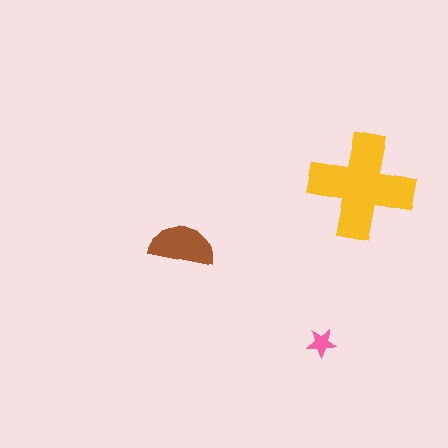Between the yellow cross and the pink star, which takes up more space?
The yellow cross.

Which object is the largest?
The yellow cross.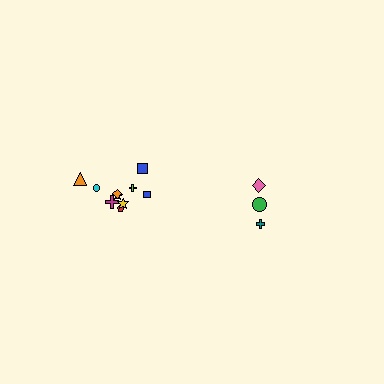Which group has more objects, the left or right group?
The left group.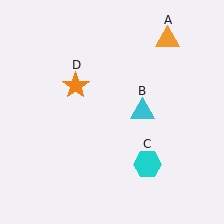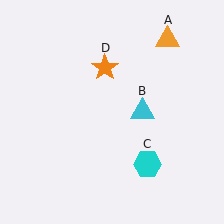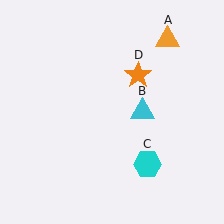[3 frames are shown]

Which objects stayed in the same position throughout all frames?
Orange triangle (object A) and cyan triangle (object B) and cyan hexagon (object C) remained stationary.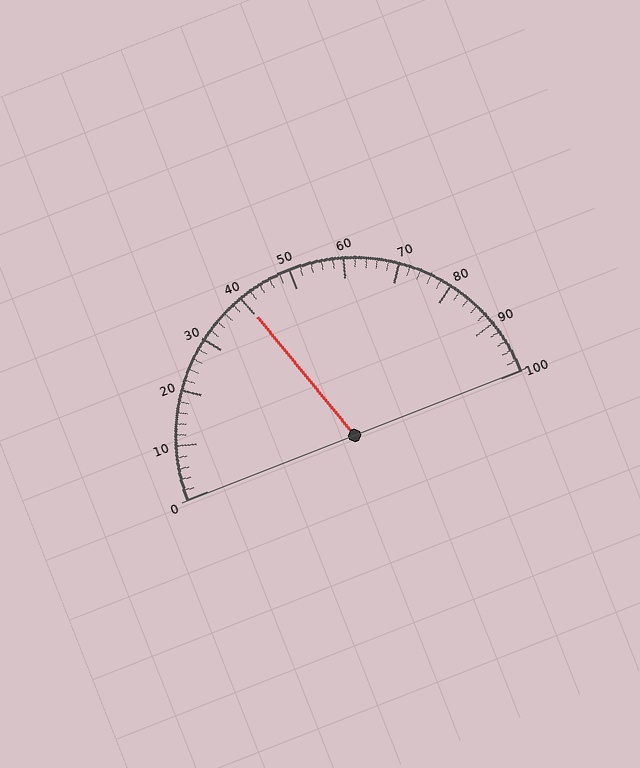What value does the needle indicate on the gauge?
The needle indicates approximately 40.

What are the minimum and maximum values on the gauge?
The gauge ranges from 0 to 100.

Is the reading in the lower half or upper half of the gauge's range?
The reading is in the lower half of the range (0 to 100).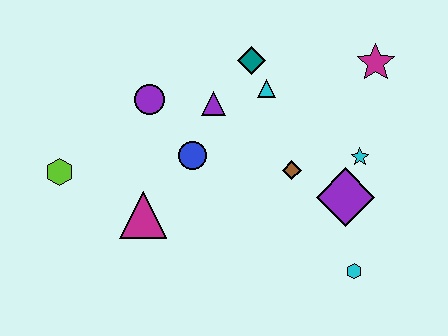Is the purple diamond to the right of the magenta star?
No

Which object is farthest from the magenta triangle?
The magenta star is farthest from the magenta triangle.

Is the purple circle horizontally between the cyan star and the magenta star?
No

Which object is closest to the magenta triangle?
The blue circle is closest to the magenta triangle.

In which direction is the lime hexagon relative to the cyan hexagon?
The lime hexagon is to the left of the cyan hexagon.